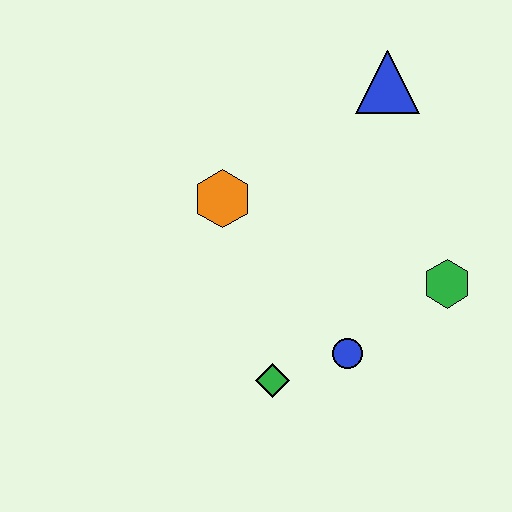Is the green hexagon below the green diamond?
No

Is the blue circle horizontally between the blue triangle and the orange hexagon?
Yes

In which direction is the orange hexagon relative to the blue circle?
The orange hexagon is above the blue circle.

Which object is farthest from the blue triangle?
The green diamond is farthest from the blue triangle.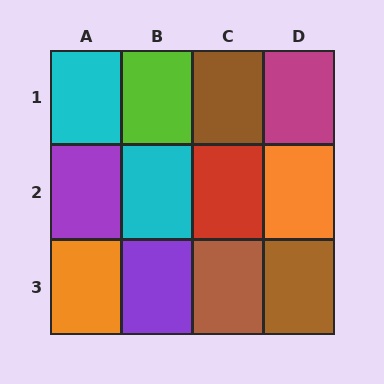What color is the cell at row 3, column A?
Orange.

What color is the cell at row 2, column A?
Purple.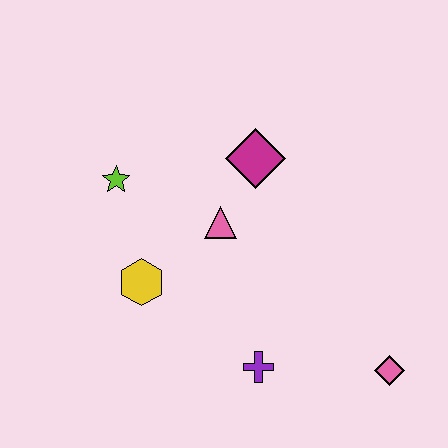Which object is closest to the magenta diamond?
The pink triangle is closest to the magenta diamond.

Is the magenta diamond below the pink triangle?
No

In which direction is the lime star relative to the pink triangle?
The lime star is to the left of the pink triangle.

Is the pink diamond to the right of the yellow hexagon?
Yes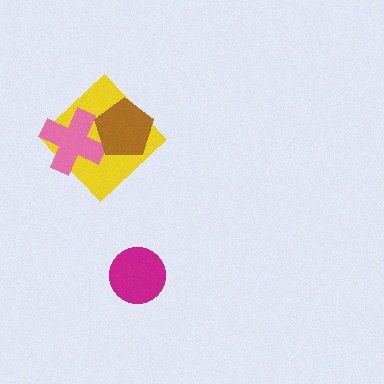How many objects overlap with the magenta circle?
0 objects overlap with the magenta circle.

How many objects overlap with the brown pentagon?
2 objects overlap with the brown pentagon.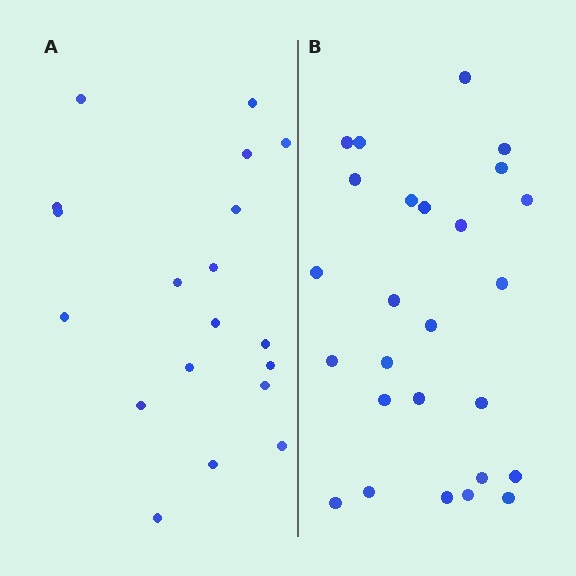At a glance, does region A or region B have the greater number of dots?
Region B (the right region) has more dots.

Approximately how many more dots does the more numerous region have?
Region B has roughly 8 or so more dots than region A.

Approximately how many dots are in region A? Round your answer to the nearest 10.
About 20 dots. (The exact count is 19, which rounds to 20.)